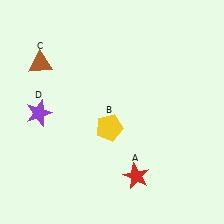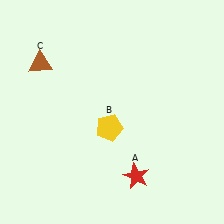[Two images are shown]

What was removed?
The purple star (D) was removed in Image 2.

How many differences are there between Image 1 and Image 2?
There is 1 difference between the two images.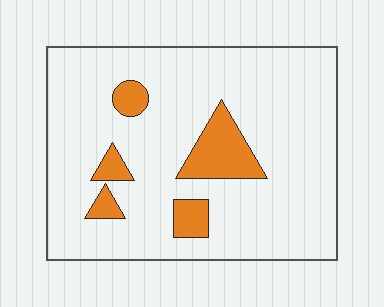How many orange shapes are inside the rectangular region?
5.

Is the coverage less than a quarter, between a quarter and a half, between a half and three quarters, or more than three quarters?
Less than a quarter.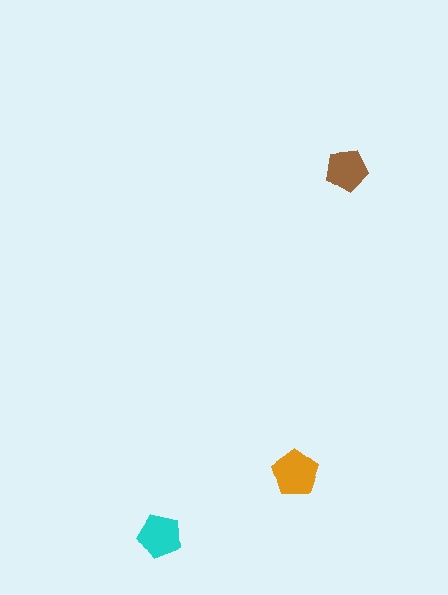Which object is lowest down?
The cyan pentagon is bottommost.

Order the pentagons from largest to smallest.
the orange one, the cyan one, the brown one.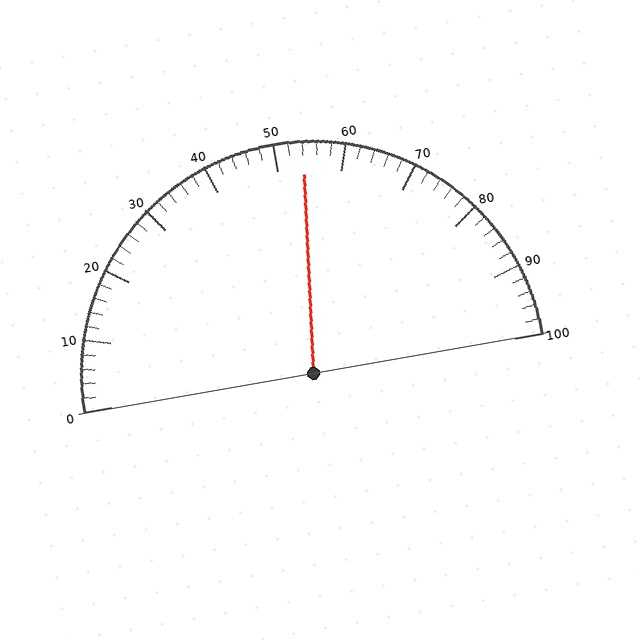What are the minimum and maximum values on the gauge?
The gauge ranges from 0 to 100.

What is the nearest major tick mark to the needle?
The nearest major tick mark is 50.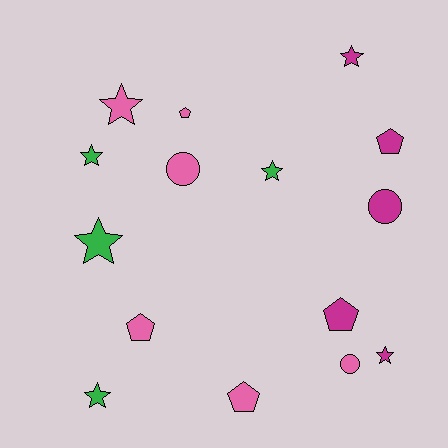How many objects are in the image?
There are 15 objects.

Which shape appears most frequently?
Star, with 7 objects.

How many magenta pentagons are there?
There are 2 magenta pentagons.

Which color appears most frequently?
Pink, with 6 objects.